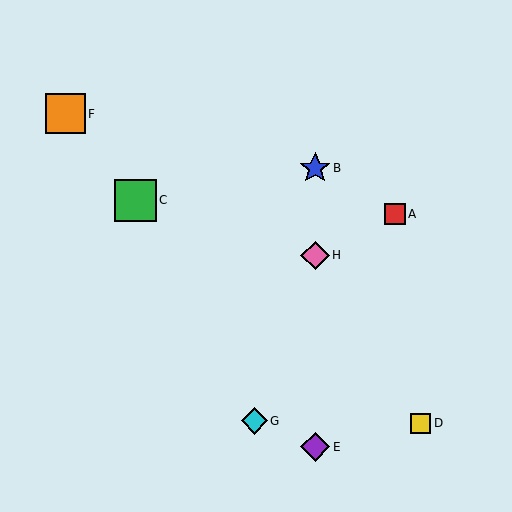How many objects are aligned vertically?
3 objects (B, E, H) are aligned vertically.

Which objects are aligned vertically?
Objects B, E, H are aligned vertically.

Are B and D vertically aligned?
No, B is at x≈315 and D is at x≈421.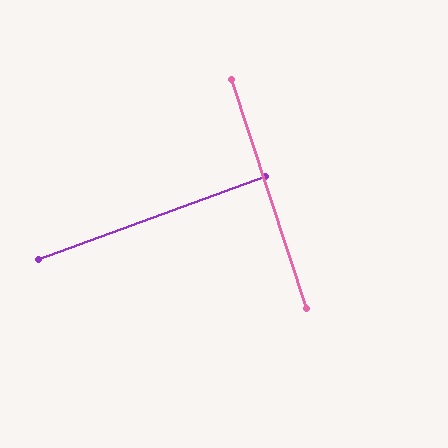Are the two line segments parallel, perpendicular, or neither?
Perpendicular — they meet at approximately 88°.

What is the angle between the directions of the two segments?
Approximately 88 degrees.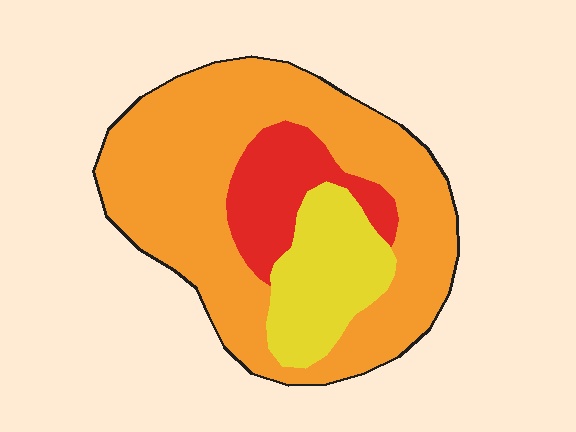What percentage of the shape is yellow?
Yellow takes up about one sixth (1/6) of the shape.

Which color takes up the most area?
Orange, at roughly 65%.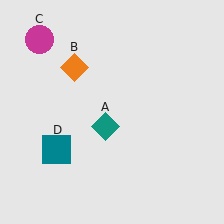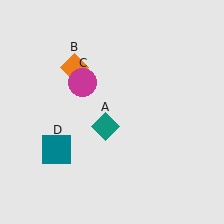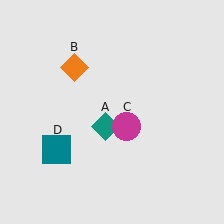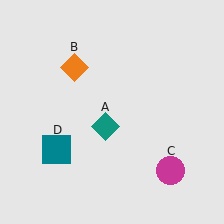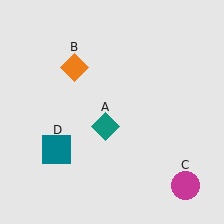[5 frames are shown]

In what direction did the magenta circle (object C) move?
The magenta circle (object C) moved down and to the right.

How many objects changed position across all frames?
1 object changed position: magenta circle (object C).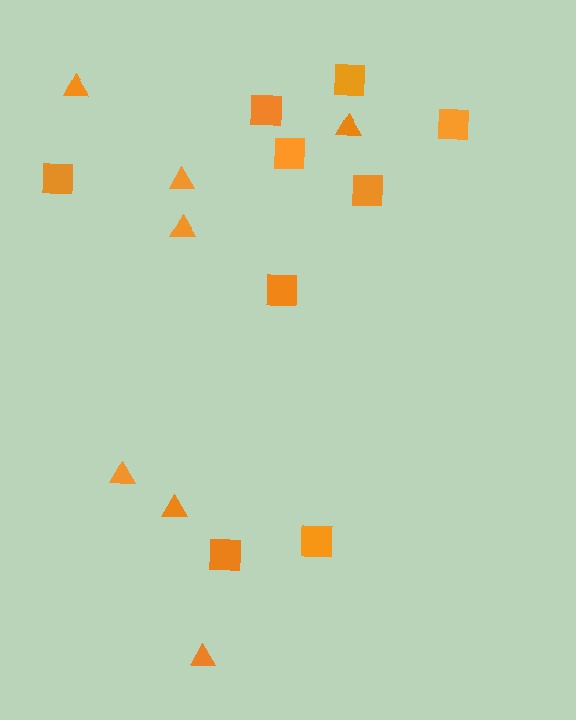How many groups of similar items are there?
There are 2 groups: one group of squares (9) and one group of triangles (7).